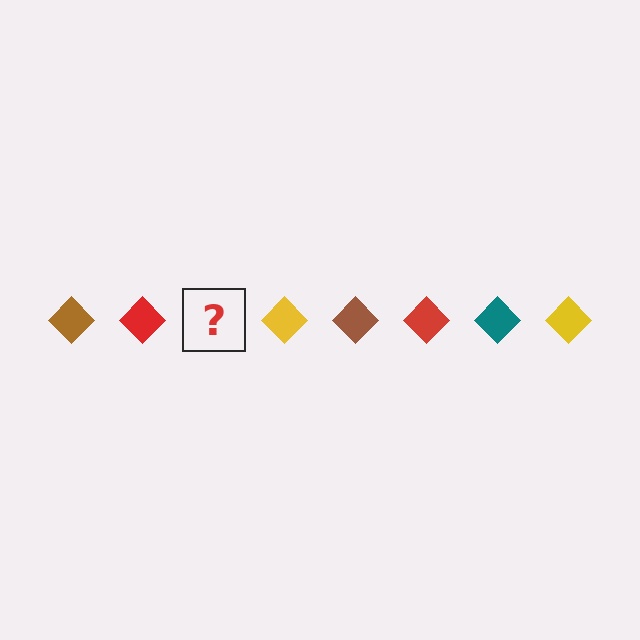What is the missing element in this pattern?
The missing element is a teal diamond.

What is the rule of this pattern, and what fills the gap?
The rule is that the pattern cycles through brown, red, teal, yellow diamonds. The gap should be filled with a teal diamond.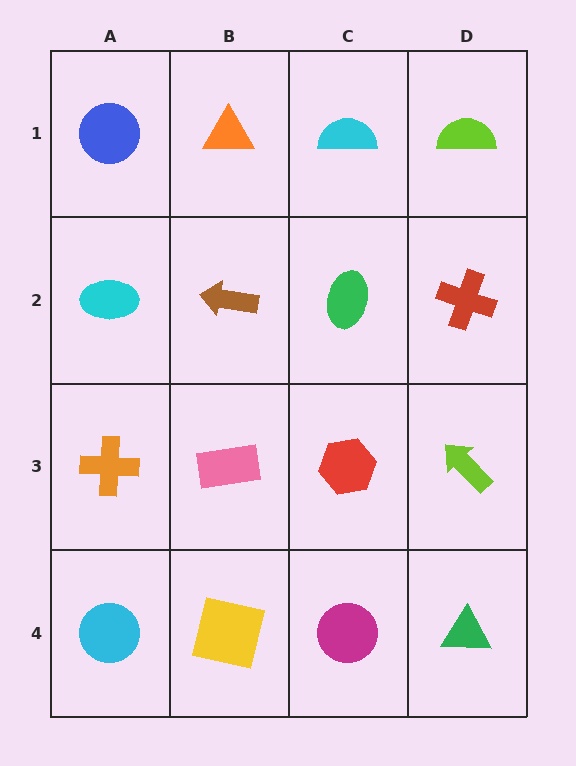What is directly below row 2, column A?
An orange cross.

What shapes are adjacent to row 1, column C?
A green ellipse (row 2, column C), an orange triangle (row 1, column B), a lime semicircle (row 1, column D).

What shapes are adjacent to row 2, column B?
An orange triangle (row 1, column B), a pink rectangle (row 3, column B), a cyan ellipse (row 2, column A), a green ellipse (row 2, column C).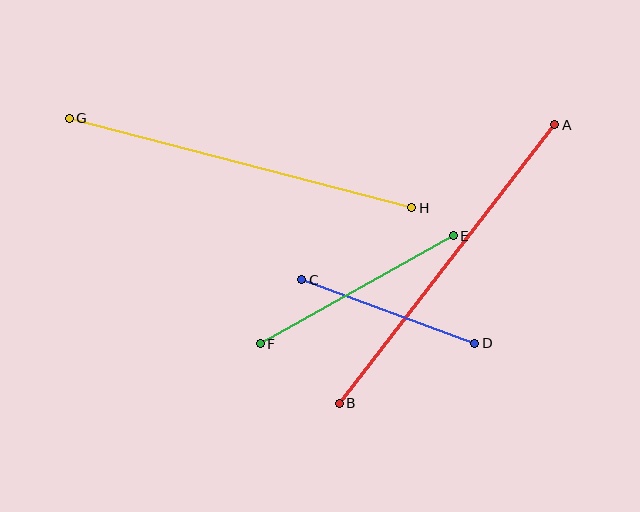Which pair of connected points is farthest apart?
Points G and H are farthest apart.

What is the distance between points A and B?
The distance is approximately 352 pixels.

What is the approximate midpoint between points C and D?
The midpoint is at approximately (388, 312) pixels.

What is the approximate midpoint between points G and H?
The midpoint is at approximately (240, 163) pixels.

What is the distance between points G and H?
The distance is approximately 354 pixels.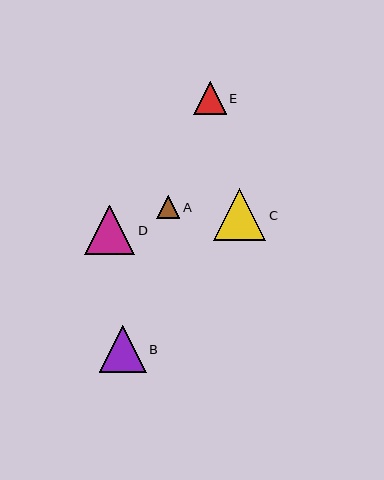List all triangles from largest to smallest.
From largest to smallest: C, D, B, E, A.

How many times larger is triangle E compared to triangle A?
Triangle E is approximately 1.4 times the size of triangle A.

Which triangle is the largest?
Triangle C is the largest with a size of approximately 52 pixels.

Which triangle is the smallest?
Triangle A is the smallest with a size of approximately 23 pixels.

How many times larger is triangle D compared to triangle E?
Triangle D is approximately 1.5 times the size of triangle E.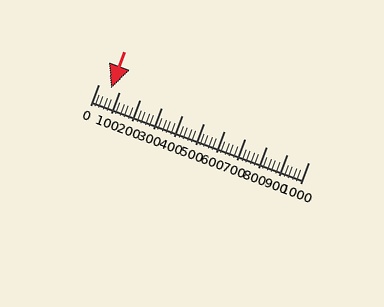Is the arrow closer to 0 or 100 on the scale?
The arrow is closer to 100.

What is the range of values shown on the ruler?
The ruler shows values from 0 to 1000.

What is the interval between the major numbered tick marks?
The major tick marks are spaced 100 units apart.